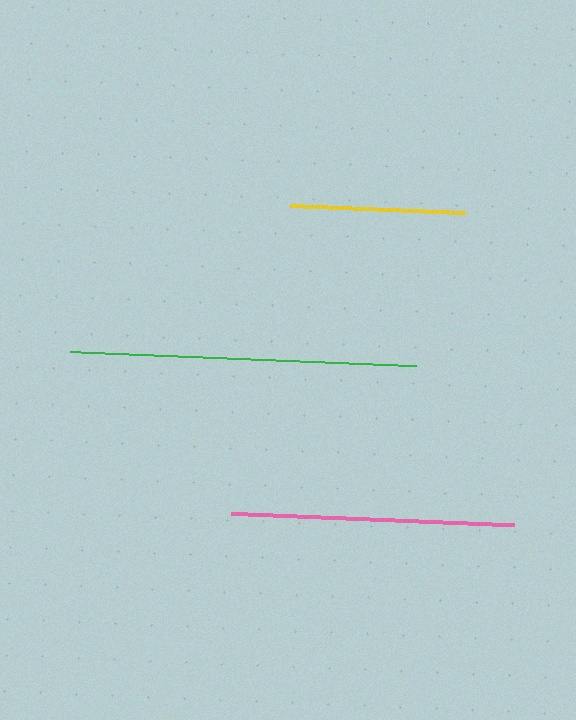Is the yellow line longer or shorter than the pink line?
The pink line is longer than the yellow line.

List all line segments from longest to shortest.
From longest to shortest: green, pink, yellow.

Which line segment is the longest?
The green line is the longest at approximately 346 pixels.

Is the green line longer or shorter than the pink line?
The green line is longer than the pink line.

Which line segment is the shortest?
The yellow line is the shortest at approximately 175 pixels.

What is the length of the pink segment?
The pink segment is approximately 284 pixels long.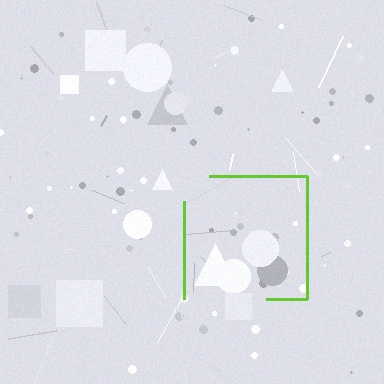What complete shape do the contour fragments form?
The contour fragments form a square.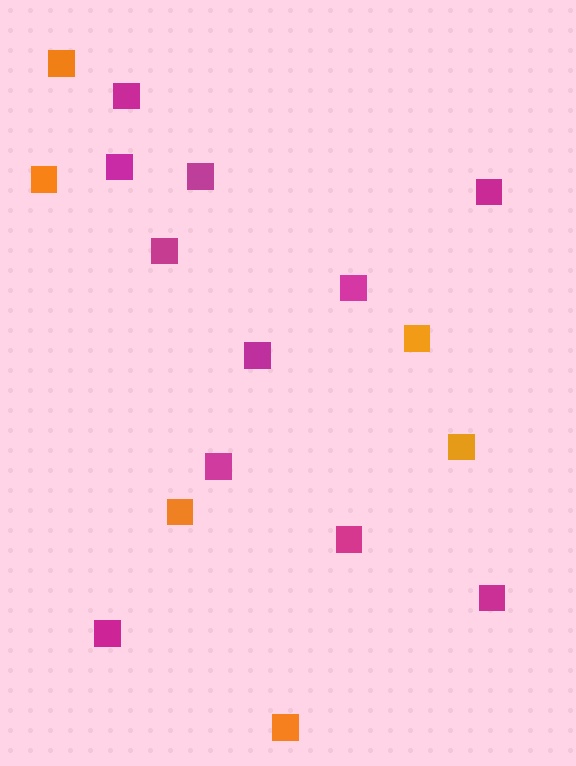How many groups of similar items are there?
There are 2 groups: one group of orange squares (6) and one group of magenta squares (11).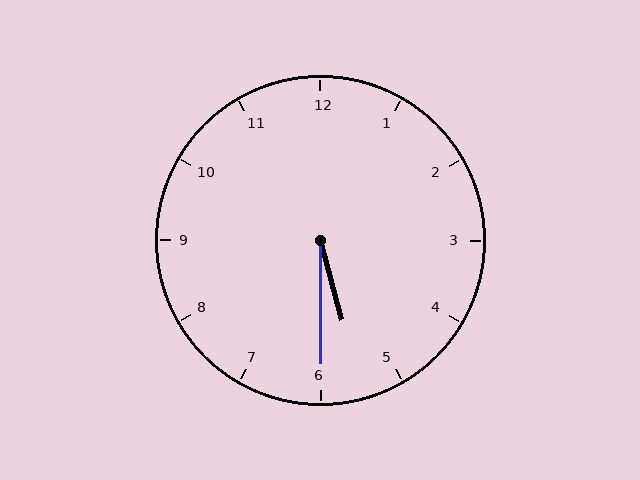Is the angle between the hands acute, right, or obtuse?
It is acute.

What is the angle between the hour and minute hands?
Approximately 15 degrees.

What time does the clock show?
5:30.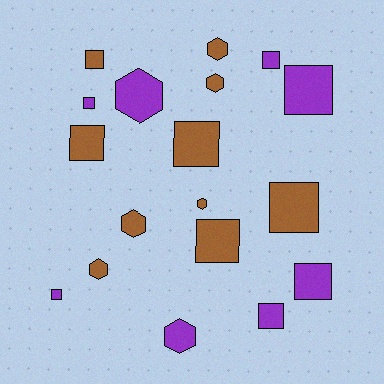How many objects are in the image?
There are 18 objects.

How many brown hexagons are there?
There are 5 brown hexagons.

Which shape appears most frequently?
Square, with 11 objects.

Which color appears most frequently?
Brown, with 10 objects.